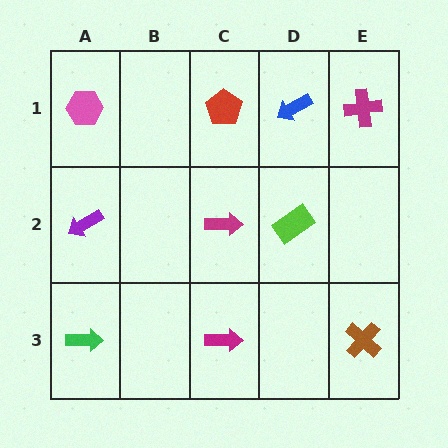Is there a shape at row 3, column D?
No, that cell is empty.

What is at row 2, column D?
A lime rectangle.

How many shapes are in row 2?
3 shapes.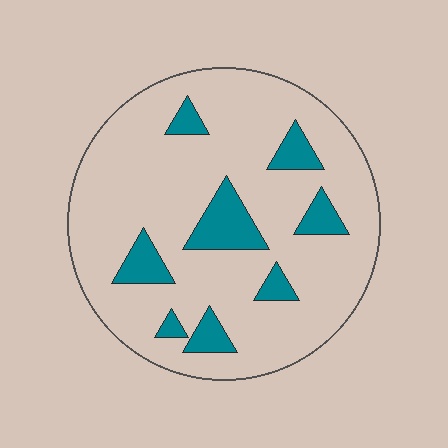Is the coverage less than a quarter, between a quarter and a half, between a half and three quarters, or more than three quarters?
Less than a quarter.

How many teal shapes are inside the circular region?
8.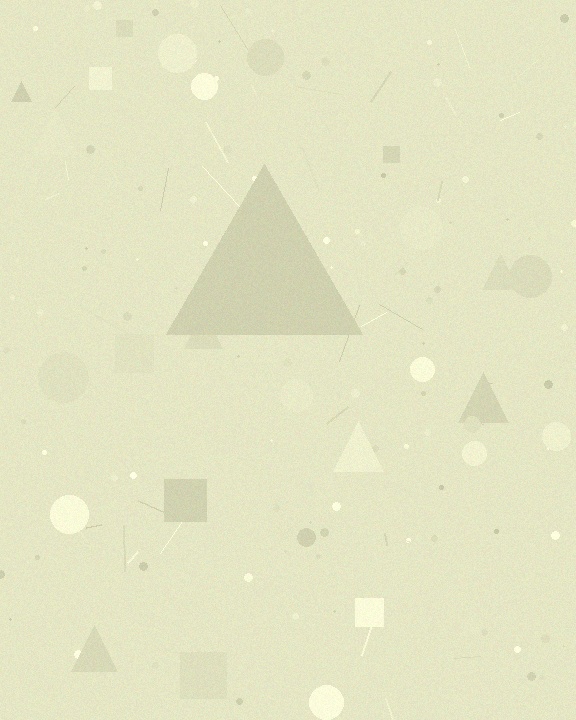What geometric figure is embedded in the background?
A triangle is embedded in the background.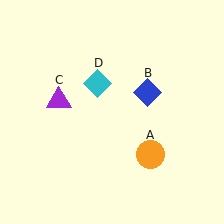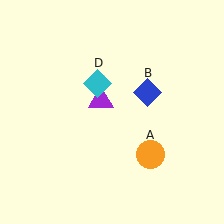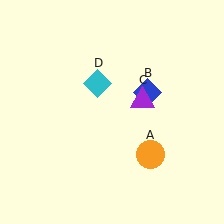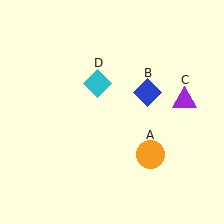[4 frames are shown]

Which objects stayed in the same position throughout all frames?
Orange circle (object A) and blue diamond (object B) and cyan diamond (object D) remained stationary.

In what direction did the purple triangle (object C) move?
The purple triangle (object C) moved right.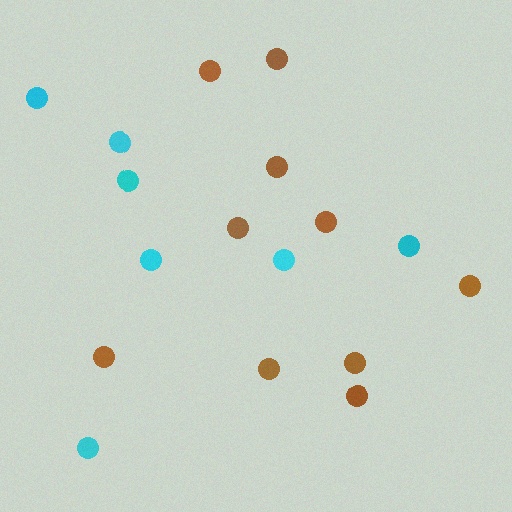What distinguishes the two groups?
There are 2 groups: one group of brown circles (10) and one group of cyan circles (7).